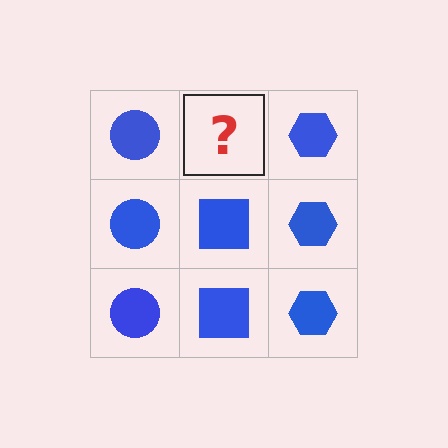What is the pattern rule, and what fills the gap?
The rule is that each column has a consistent shape. The gap should be filled with a blue square.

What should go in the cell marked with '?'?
The missing cell should contain a blue square.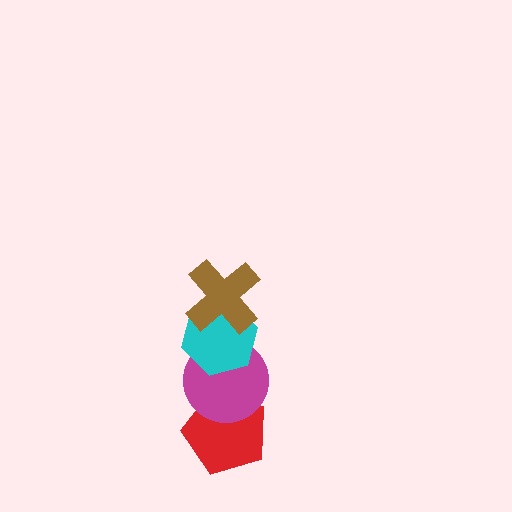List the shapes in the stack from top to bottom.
From top to bottom: the brown cross, the cyan hexagon, the magenta circle, the red pentagon.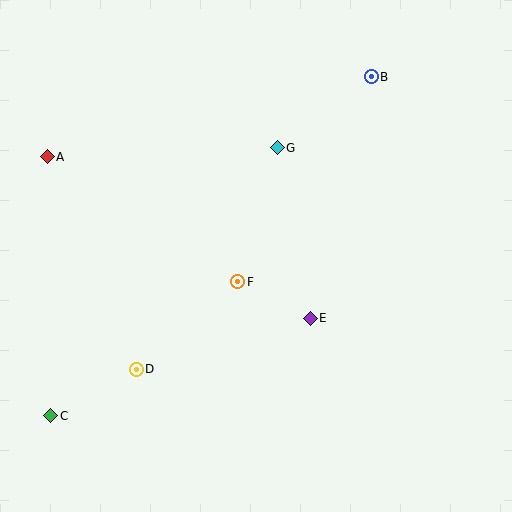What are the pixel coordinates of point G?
Point G is at (277, 148).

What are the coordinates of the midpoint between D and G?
The midpoint between D and G is at (207, 258).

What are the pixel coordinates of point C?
Point C is at (51, 416).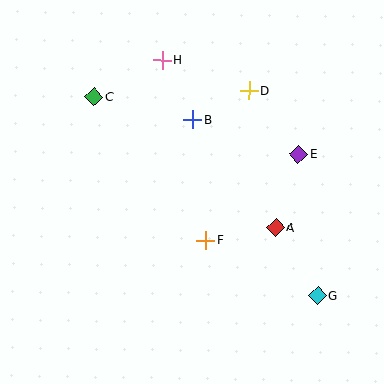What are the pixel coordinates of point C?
Point C is at (94, 97).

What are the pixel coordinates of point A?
Point A is at (276, 227).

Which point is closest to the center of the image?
Point F at (206, 240) is closest to the center.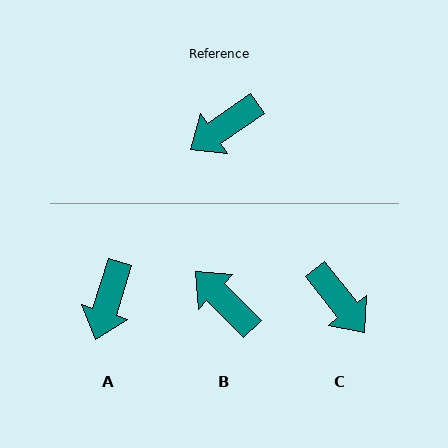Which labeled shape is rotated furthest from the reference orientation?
C, about 93 degrees away.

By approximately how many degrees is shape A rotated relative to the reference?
Approximately 38 degrees counter-clockwise.